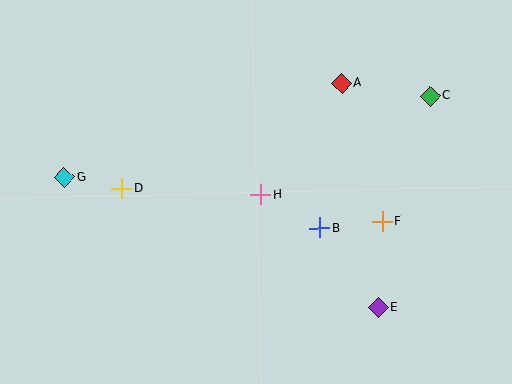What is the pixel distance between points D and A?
The distance between D and A is 244 pixels.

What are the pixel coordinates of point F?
Point F is at (382, 221).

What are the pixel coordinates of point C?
Point C is at (430, 96).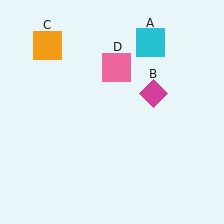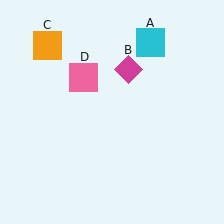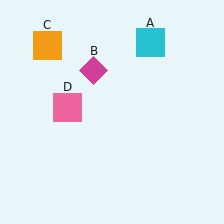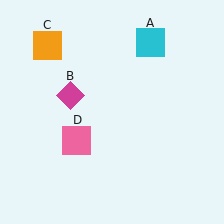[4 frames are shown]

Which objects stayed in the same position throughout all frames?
Cyan square (object A) and orange square (object C) remained stationary.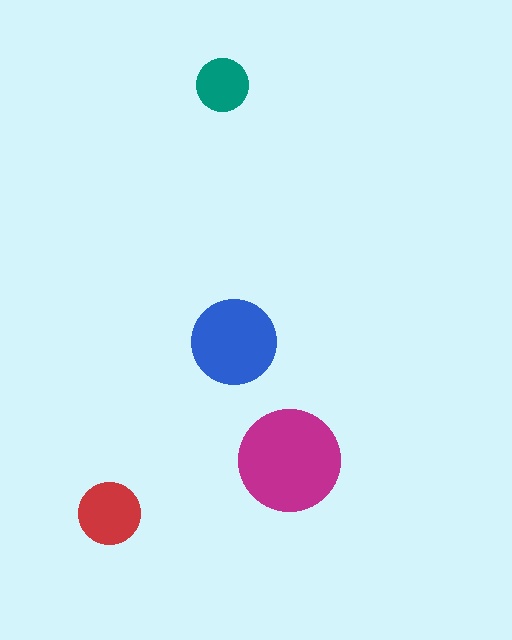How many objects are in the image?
There are 4 objects in the image.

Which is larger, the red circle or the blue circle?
The blue one.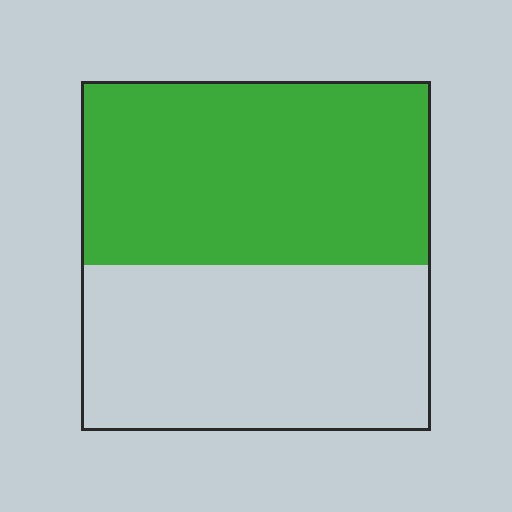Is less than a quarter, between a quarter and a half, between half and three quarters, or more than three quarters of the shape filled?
Between half and three quarters.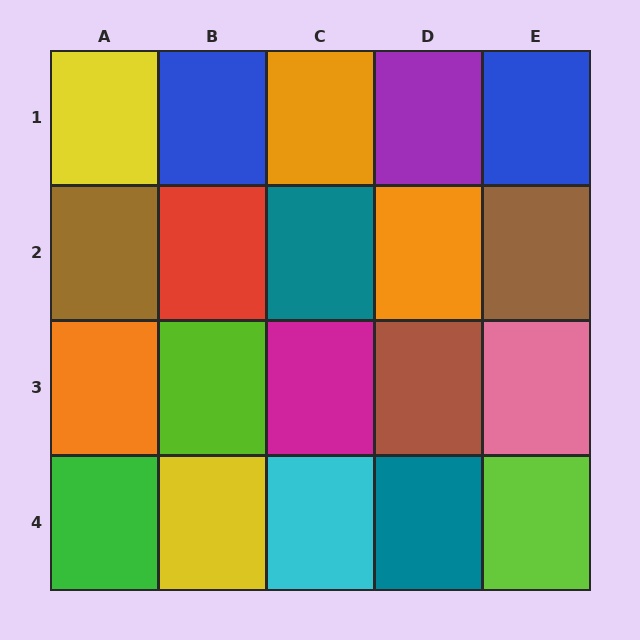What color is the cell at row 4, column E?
Lime.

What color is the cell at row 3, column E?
Pink.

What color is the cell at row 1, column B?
Blue.